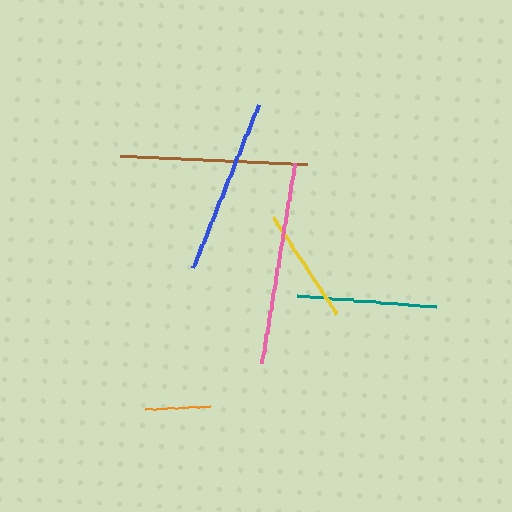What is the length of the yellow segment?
The yellow segment is approximately 116 pixels long.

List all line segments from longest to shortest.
From longest to shortest: pink, brown, blue, teal, yellow, orange.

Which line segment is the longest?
The pink line is the longest at approximately 204 pixels.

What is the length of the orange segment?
The orange segment is approximately 65 pixels long.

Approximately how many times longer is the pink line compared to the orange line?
The pink line is approximately 3.2 times the length of the orange line.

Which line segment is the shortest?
The orange line is the shortest at approximately 65 pixels.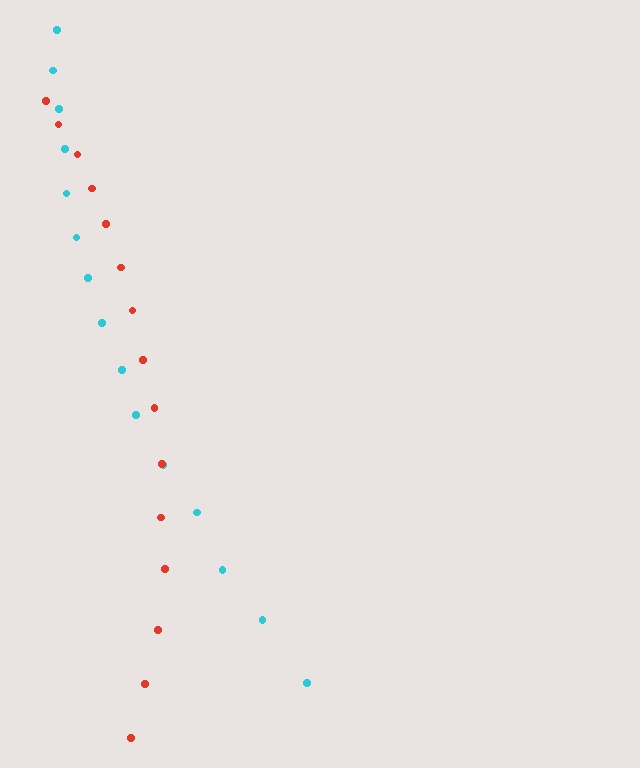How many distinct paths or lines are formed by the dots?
There are 2 distinct paths.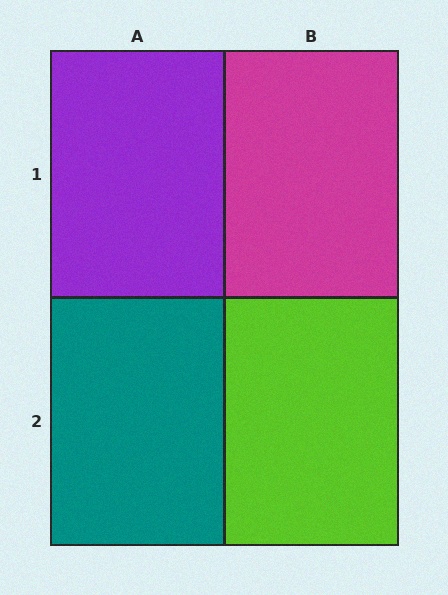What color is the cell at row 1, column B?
Magenta.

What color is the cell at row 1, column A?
Purple.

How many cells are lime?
1 cell is lime.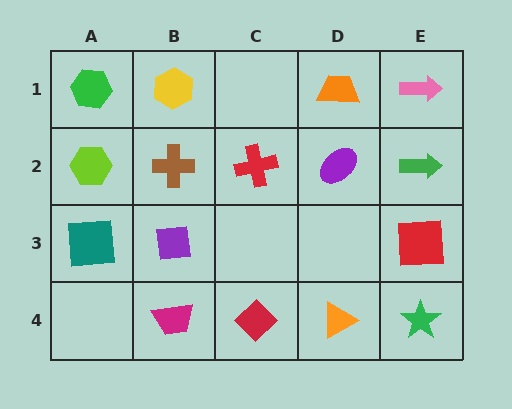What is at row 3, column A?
A teal square.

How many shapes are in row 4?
4 shapes.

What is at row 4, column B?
A magenta trapezoid.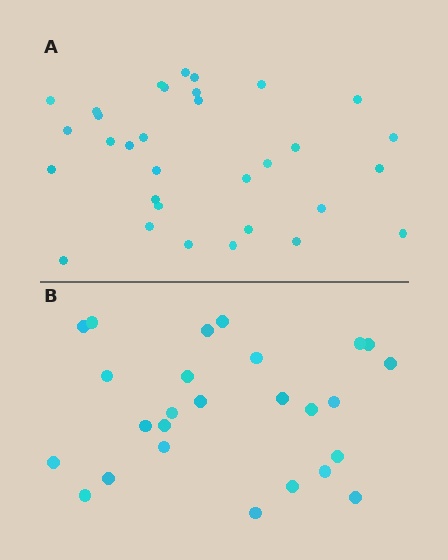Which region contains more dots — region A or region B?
Region A (the top region) has more dots.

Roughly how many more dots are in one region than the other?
Region A has about 6 more dots than region B.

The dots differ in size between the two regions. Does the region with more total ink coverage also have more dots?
No. Region B has more total ink coverage because its dots are larger, but region A actually contains more individual dots. Total area can be misleading — the number of items is what matters here.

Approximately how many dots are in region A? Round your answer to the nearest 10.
About 30 dots. (The exact count is 32, which rounds to 30.)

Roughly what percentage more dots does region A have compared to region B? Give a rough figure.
About 25% more.